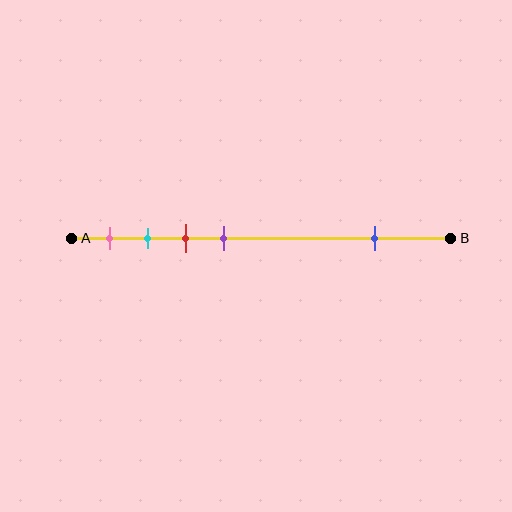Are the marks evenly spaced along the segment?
No, the marks are not evenly spaced.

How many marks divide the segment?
There are 5 marks dividing the segment.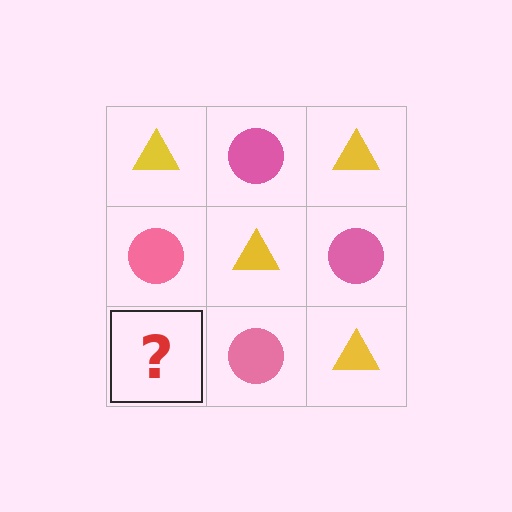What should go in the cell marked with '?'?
The missing cell should contain a yellow triangle.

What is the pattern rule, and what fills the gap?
The rule is that it alternates yellow triangle and pink circle in a checkerboard pattern. The gap should be filled with a yellow triangle.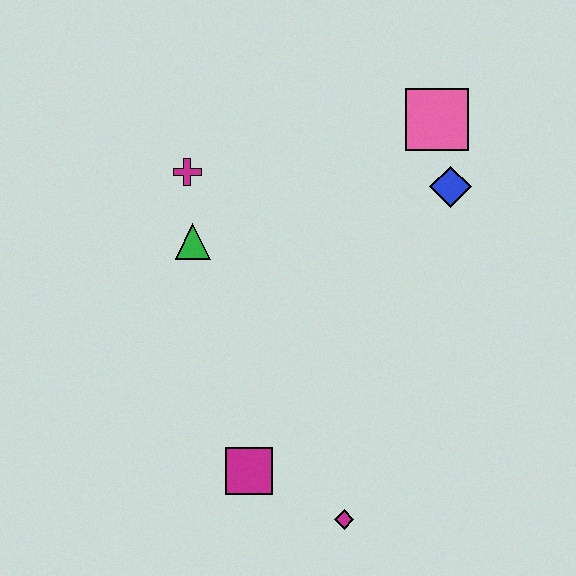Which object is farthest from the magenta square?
The pink square is farthest from the magenta square.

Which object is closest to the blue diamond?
The pink square is closest to the blue diamond.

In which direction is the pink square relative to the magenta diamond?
The pink square is above the magenta diamond.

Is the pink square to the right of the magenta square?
Yes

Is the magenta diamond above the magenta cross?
No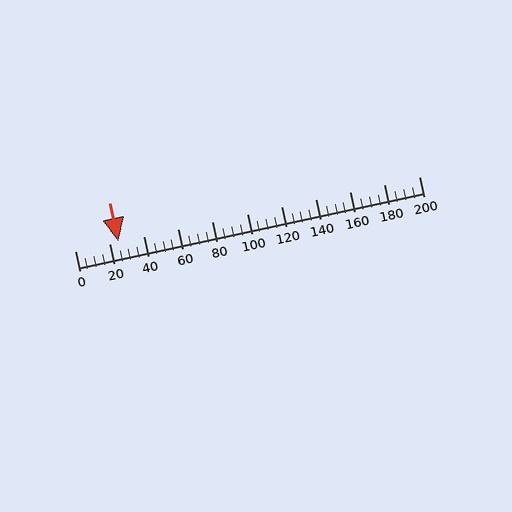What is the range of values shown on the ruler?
The ruler shows values from 0 to 200.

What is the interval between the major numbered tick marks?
The major tick marks are spaced 20 units apart.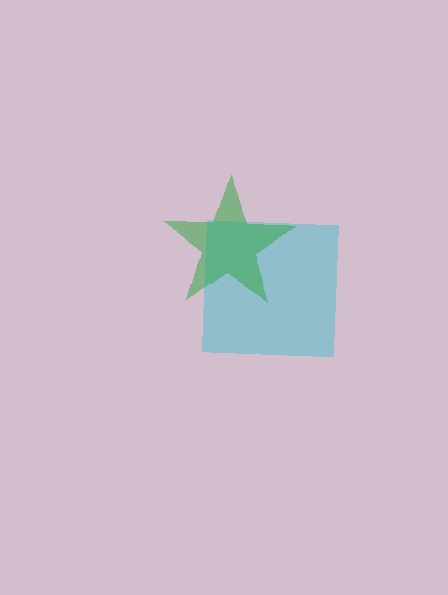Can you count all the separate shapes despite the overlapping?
Yes, there are 2 separate shapes.